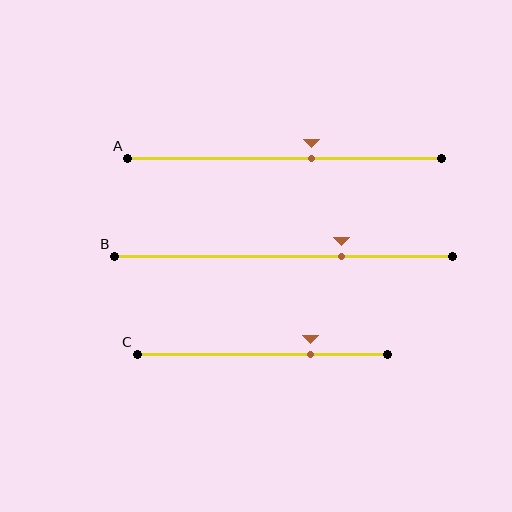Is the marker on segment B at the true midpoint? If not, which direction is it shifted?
No, the marker on segment B is shifted to the right by about 17% of the segment length.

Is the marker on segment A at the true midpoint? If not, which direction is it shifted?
No, the marker on segment A is shifted to the right by about 8% of the segment length.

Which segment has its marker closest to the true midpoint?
Segment A has its marker closest to the true midpoint.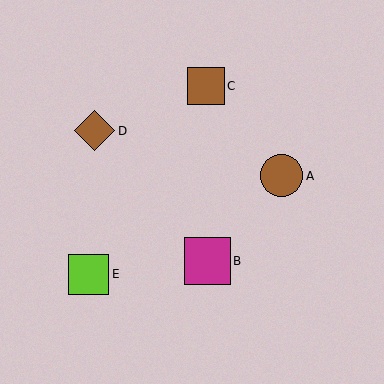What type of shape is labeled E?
Shape E is a lime square.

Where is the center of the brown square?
The center of the brown square is at (206, 86).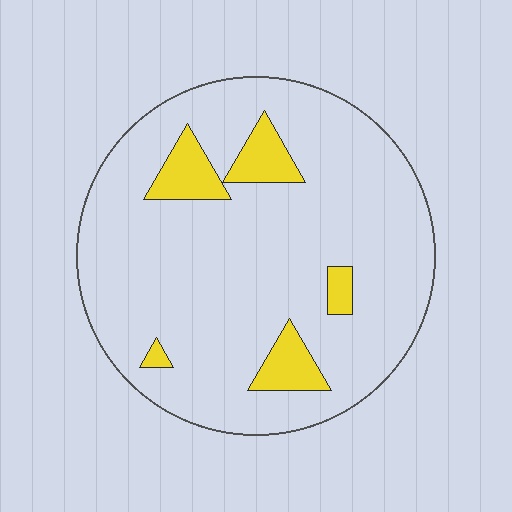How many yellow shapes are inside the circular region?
5.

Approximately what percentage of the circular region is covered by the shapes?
Approximately 10%.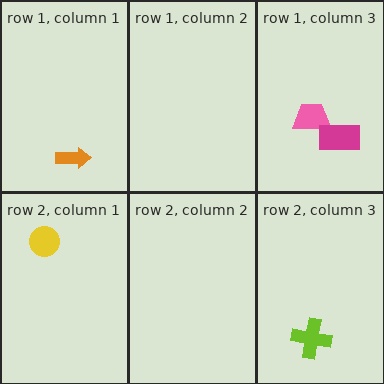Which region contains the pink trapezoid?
The row 1, column 3 region.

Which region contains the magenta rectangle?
The row 1, column 3 region.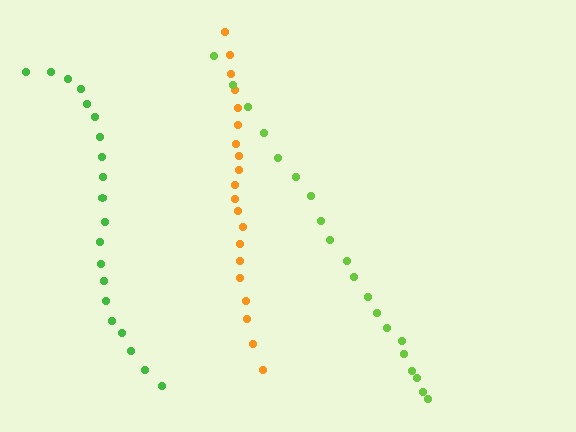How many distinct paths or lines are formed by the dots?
There are 3 distinct paths.